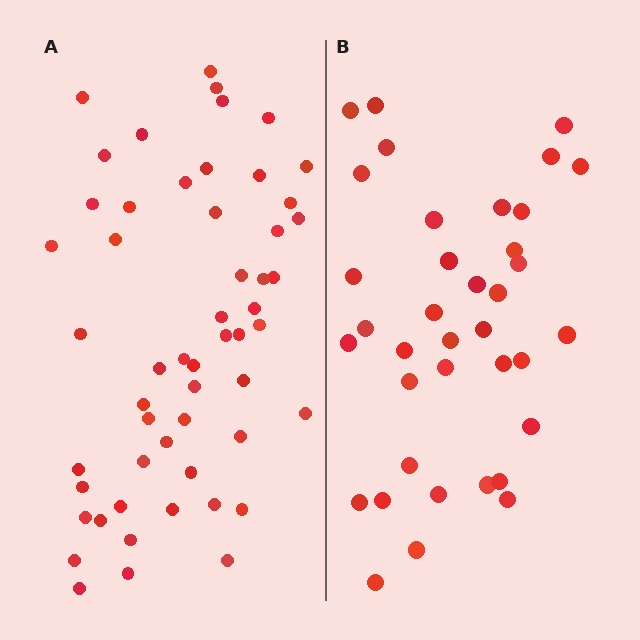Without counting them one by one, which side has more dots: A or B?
Region A (the left region) has more dots.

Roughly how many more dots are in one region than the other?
Region A has approximately 15 more dots than region B.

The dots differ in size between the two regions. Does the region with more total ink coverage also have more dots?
No. Region B has more total ink coverage because its dots are larger, but region A actually contains more individual dots. Total area can be misleading — the number of items is what matters here.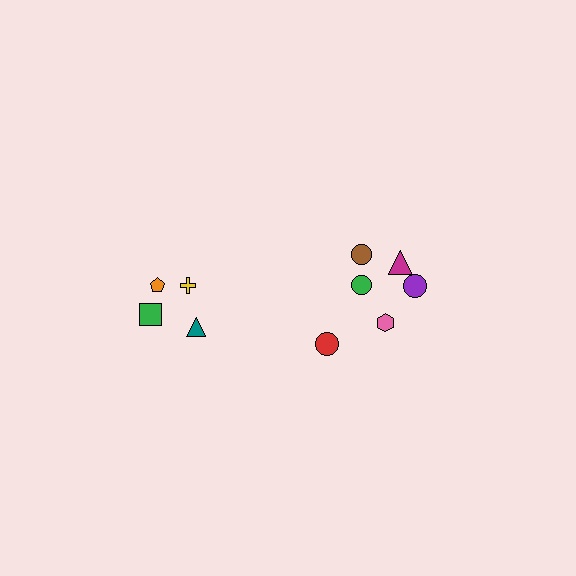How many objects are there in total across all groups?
There are 10 objects.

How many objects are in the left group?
There are 4 objects.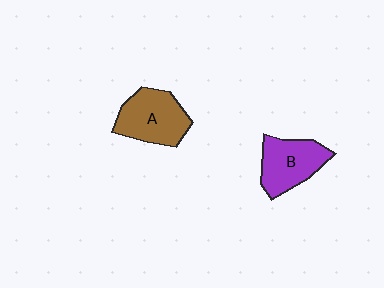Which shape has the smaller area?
Shape B (purple).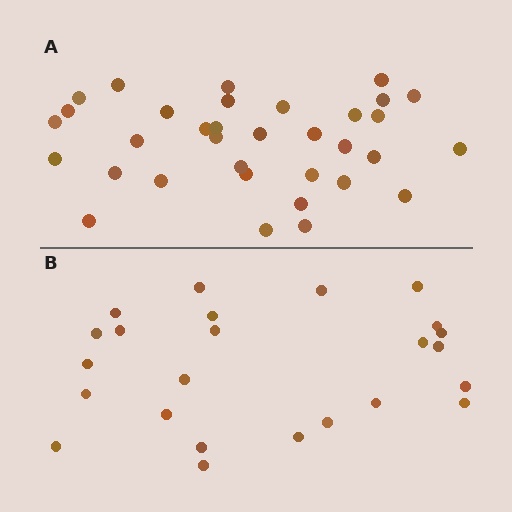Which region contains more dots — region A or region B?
Region A (the top region) has more dots.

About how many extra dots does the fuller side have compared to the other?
Region A has roughly 10 or so more dots than region B.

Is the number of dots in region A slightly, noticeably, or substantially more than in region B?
Region A has noticeably more, but not dramatically so. The ratio is roughly 1.4 to 1.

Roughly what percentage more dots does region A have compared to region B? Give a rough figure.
About 40% more.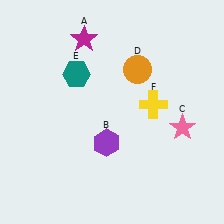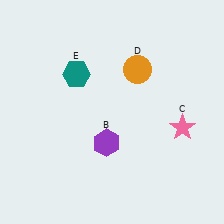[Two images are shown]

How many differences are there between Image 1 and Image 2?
There are 2 differences between the two images.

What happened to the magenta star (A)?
The magenta star (A) was removed in Image 2. It was in the top-left area of Image 1.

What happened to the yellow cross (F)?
The yellow cross (F) was removed in Image 2. It was in the top-right area of Image 1.